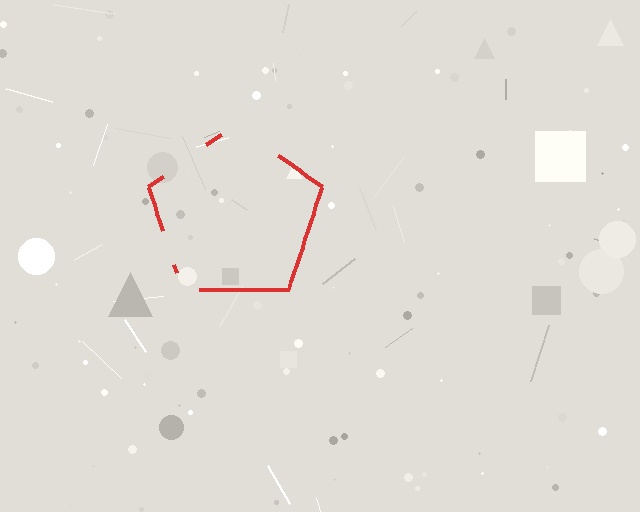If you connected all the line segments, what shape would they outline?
They would outline a pentagon.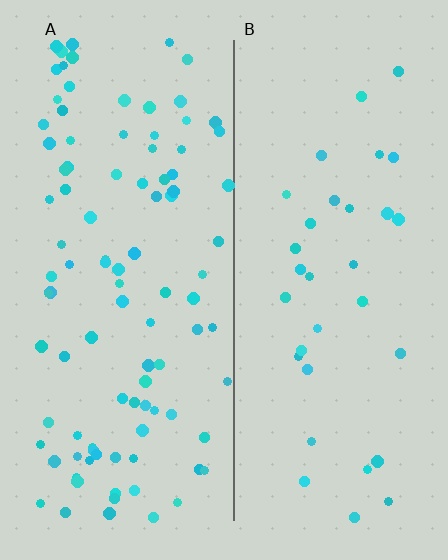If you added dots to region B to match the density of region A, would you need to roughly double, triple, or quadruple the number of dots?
Approximately triple.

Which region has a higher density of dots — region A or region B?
A (the left).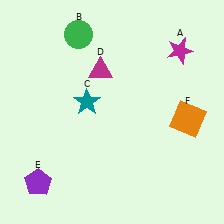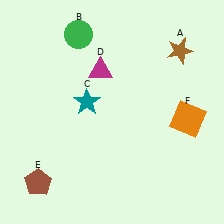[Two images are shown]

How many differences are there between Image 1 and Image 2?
There are 2 differences between the two images.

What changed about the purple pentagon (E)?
In Image 1, E is purple. In Image 2, it changed to brown.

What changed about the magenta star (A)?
In Image 1, A is magenta. In Image 2, it changed to brown.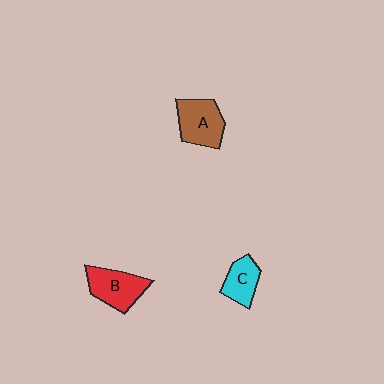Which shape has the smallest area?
Shape C (cyan).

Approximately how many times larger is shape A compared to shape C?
Approximately 1.4 times.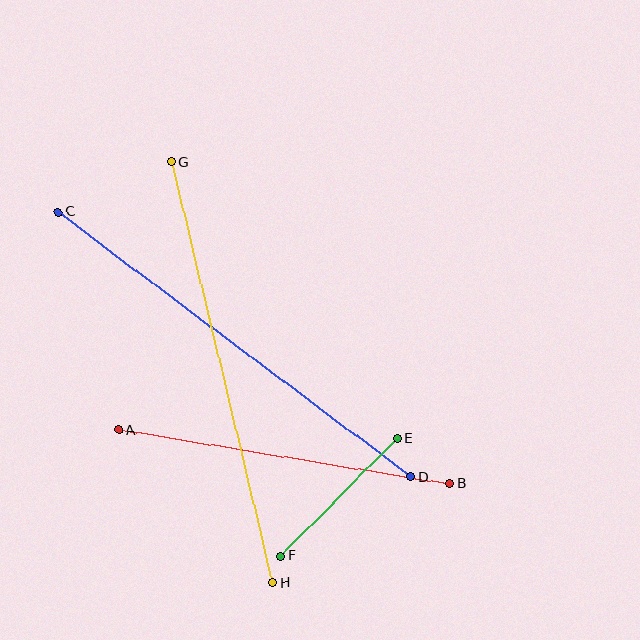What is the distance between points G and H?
The distance is approximately 433 pixels.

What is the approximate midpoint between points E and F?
The midpoint is at approximately (339, 497) pixels.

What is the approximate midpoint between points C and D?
The midpoint is at approximately (234, 344) pixels.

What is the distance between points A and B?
The distance is approximately 335 pixels.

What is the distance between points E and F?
The distance is approximately 165 pixels.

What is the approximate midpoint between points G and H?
The midpoint is at approximately (222, 372) pixels.